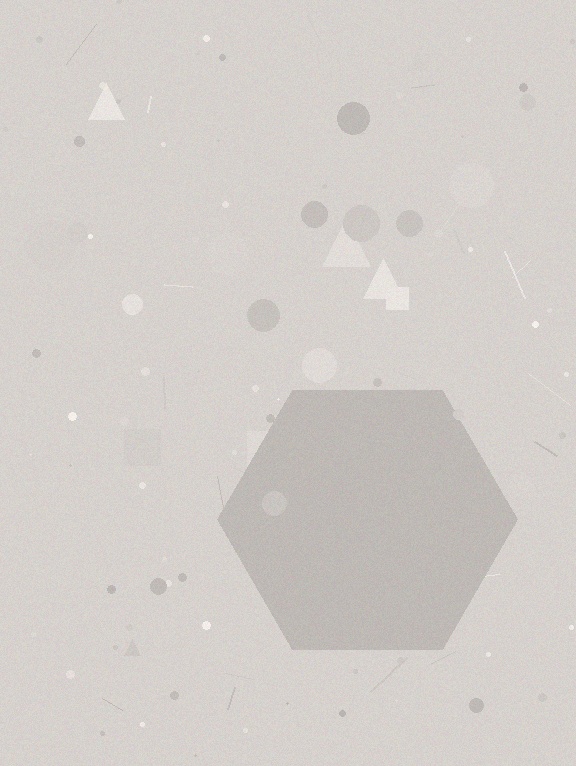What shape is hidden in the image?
A hexagon is hidden in the image.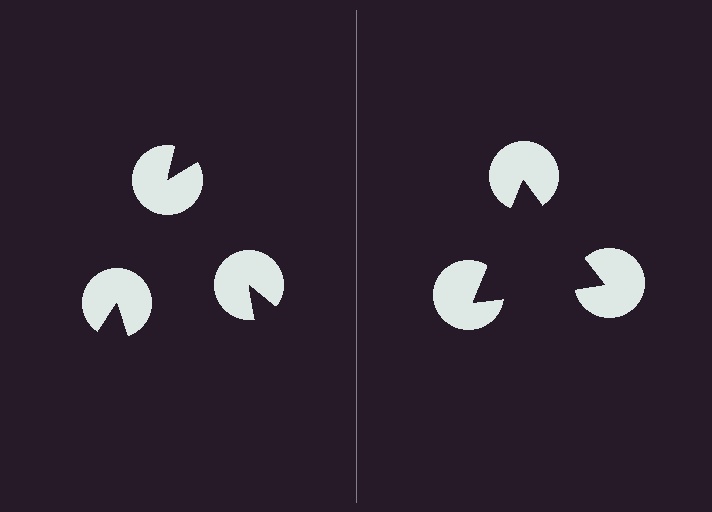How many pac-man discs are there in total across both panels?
6 — 3 on each side.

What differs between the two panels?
The pac-man discs are positioned identically on both sides; only the wedge orientations differ. On the right they align to a triangle; on the left they are misaligned.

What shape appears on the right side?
An illusory triangle.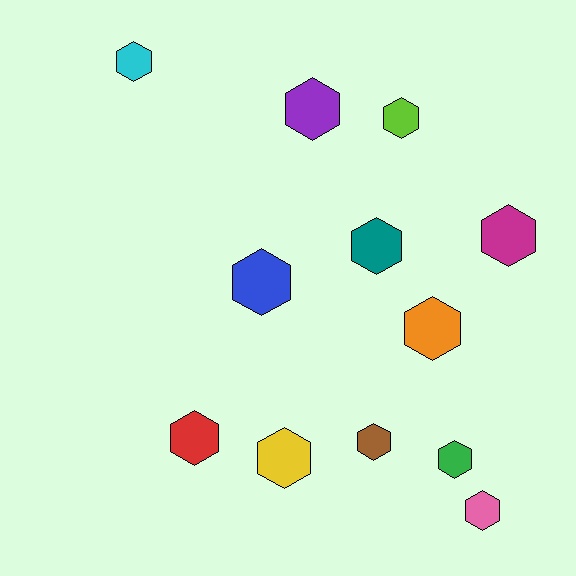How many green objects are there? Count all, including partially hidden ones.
There is 1 green object.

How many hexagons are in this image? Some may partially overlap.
There are 12 hexagons.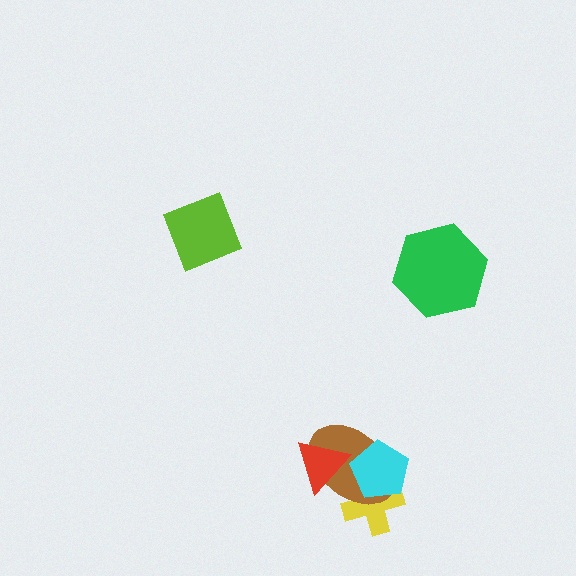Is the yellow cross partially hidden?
Yes, it is partially covered by another shape.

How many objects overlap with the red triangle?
1 object overlaps with the red triangle.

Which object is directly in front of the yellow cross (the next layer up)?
The brown ellipse is directly in front of the yellow cross.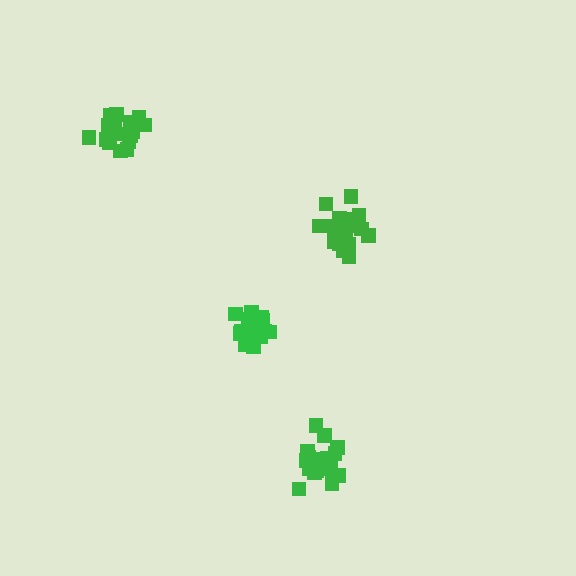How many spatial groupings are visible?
There are 4 spatial groupings.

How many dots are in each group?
Group 1: 18 dots, Group 2: 17 dots, Group 3: 18 dots, Group 4: 19 dots (72 total).